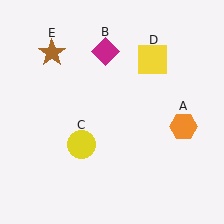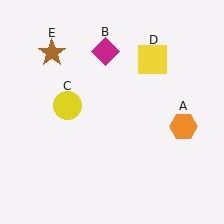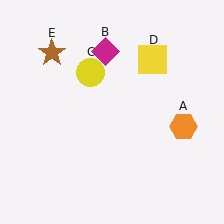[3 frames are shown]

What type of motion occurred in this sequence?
The yellow circle (object C) rotated clockwise around the center of the scene.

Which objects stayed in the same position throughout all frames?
Orange hexagon (object A) and magenta diamond (object B) and yellow square (object D) and brown star (object E) remained stationary.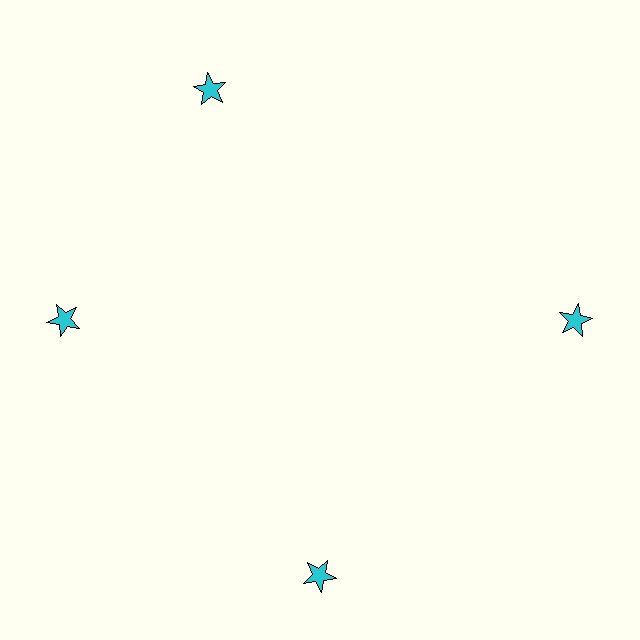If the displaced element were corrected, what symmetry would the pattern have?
It would have 4-fold rotational symmetry — the pattern would map onto itself every 90 degrees.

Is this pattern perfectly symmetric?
No. The 4 cyan stars are arranged in a ring, but one element near the 12 o'clock position is rotated out of alignment along the ring, breaking the 4-fold rotational symmetry.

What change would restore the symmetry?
The symmetry would be restored by rotating it back into even spacing with its neighbors so that all 4 stars sit at equal angles and equal distance from the center.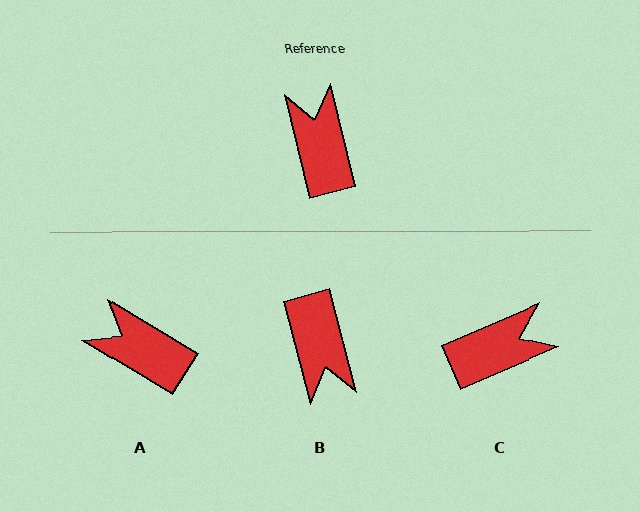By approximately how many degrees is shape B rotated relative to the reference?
Approximately 179 degrees clockwise.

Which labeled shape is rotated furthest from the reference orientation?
B, about 179 degrees away.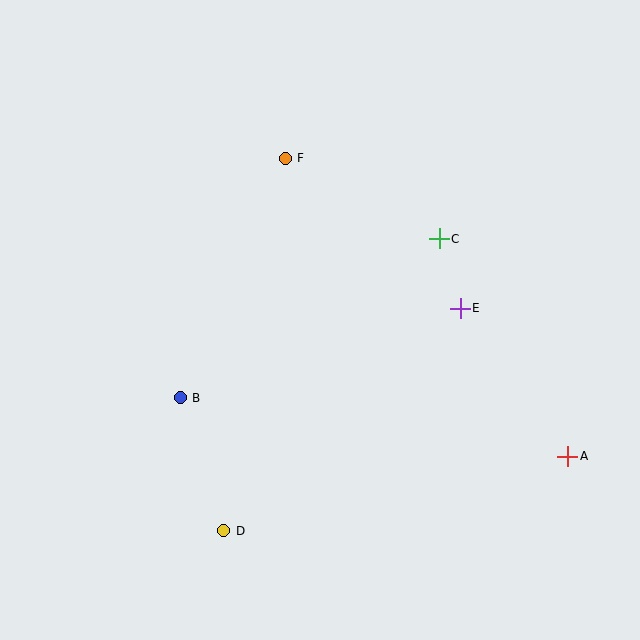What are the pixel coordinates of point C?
Point C is at (439, 239).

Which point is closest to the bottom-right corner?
Point A is closest to the bottom-right corner.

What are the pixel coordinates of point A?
Point A is at (568, 456).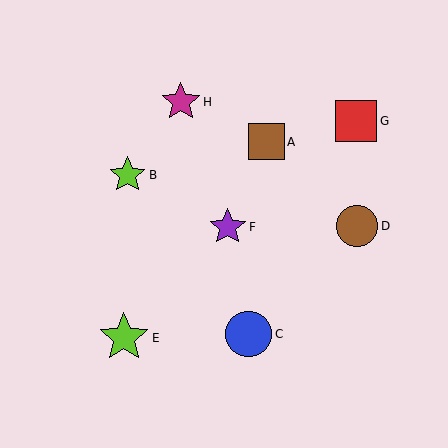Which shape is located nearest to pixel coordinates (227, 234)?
The purple star (labeled F) at (228, 227) is nearest to that location.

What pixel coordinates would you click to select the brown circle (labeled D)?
Click at (357, 226) to select the brown circle D.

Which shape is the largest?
The lime star (labeled E) is the largest.